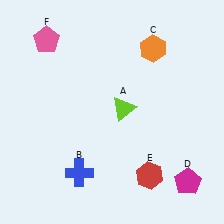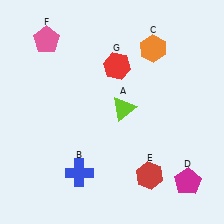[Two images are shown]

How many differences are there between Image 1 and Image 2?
There is 1 difference between the two images.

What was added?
A red hexagon (G) was added in Image 2.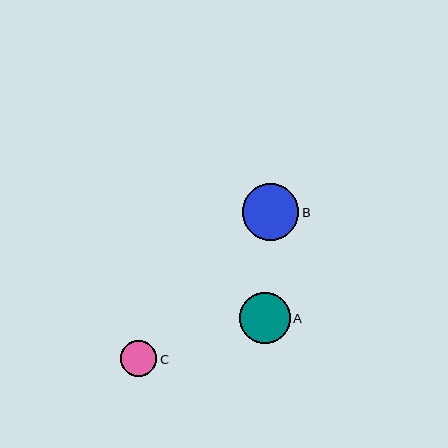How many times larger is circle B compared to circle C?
Circle B is approximately 1.6 times the size of circle C.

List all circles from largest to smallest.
From largest to smallest: B, A, C.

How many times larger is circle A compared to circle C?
Circle A is approximately 1.4 times the size of circle C.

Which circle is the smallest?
Circle C is the smallest with a size of approximately 36 pixels.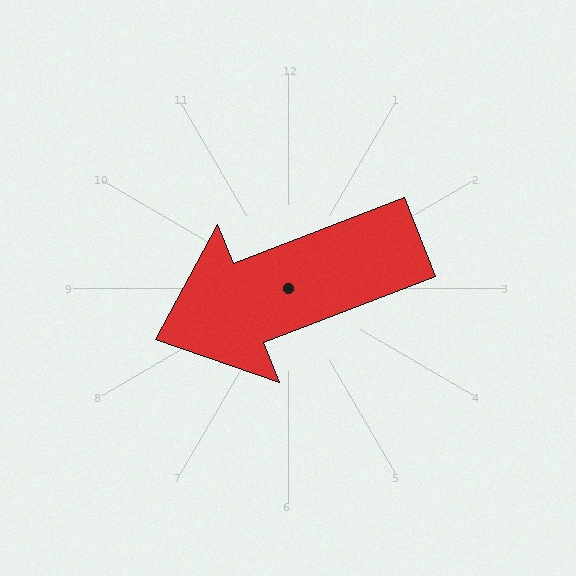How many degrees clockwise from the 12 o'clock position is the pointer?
Approximately 249 degrees.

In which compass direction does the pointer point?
West.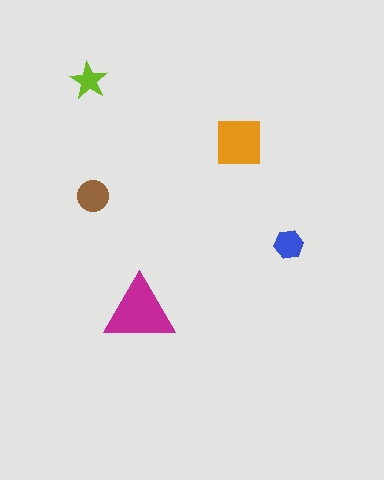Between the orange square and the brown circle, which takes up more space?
The orange square.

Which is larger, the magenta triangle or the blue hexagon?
The magenta triangle.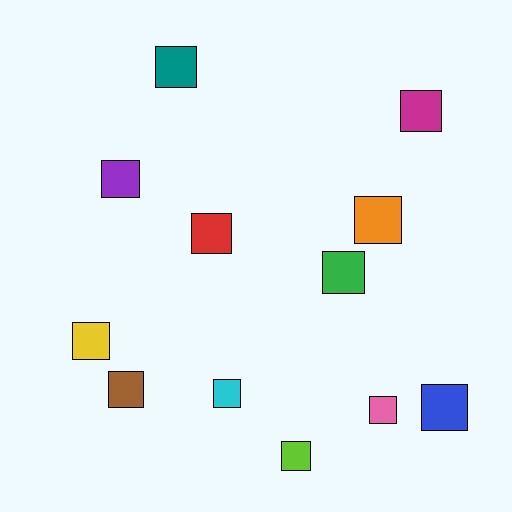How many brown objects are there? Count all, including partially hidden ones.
There is 1 brown object.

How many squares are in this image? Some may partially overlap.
There are 12 squares.